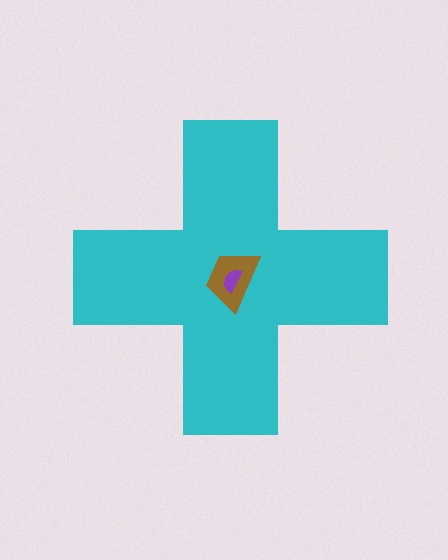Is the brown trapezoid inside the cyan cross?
Yes.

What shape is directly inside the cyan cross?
The brown trapezoid.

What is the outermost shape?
The cyan cross.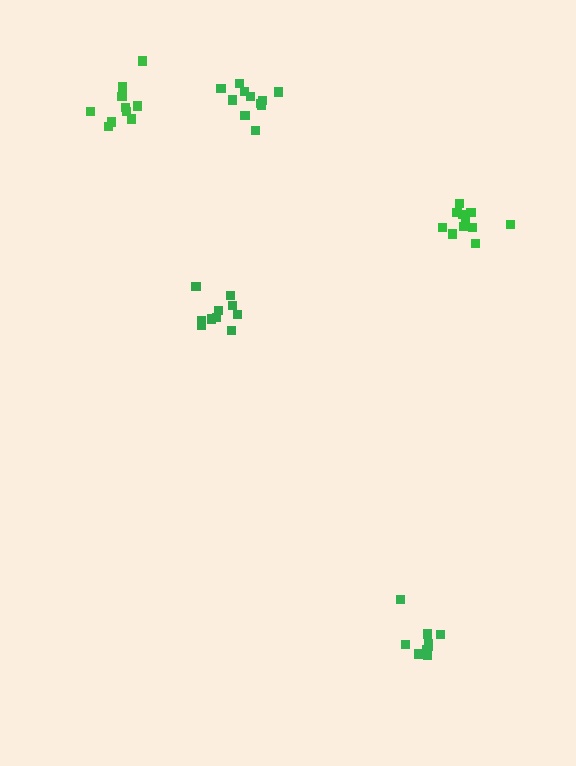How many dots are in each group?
Group 1: 11 dots, Group 2: 10 dots, Group 3: 11 dots, Group 4: 11 dots, Group 5: 9 dots (52 total).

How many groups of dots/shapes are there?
There are 5 groups.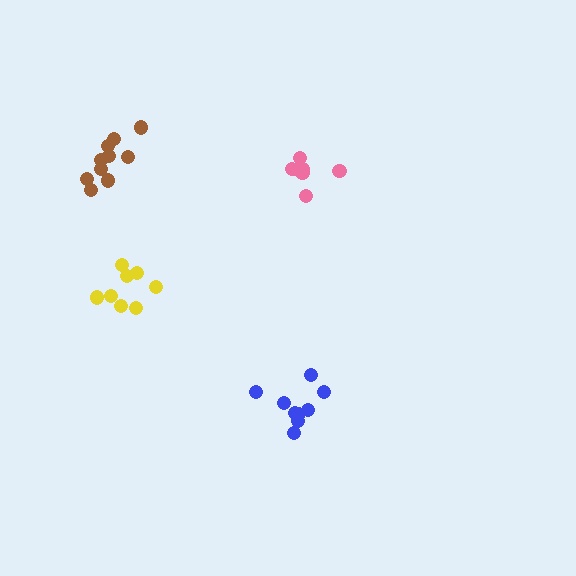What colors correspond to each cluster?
The clusters are colored: blue, yellow, pink, brown.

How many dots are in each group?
Group 1: 9 dots, Group 2: 8 dots, Group 3: 7 dots, Group 4: 10 dots (34 total).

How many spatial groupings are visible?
There are 4 spatial groupings.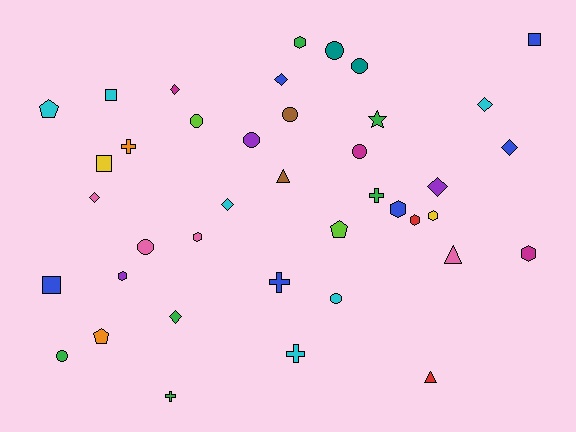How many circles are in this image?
There are 9 circles.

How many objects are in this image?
There are 40 objects.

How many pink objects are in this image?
There are 4 pink objects.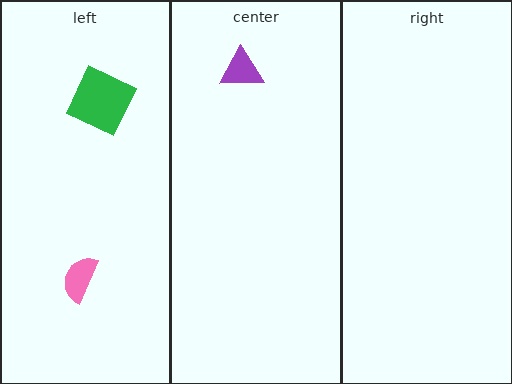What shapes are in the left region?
The pink semicircle, the green square.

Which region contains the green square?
The left region.